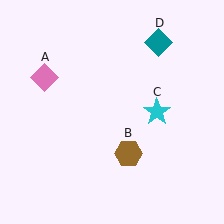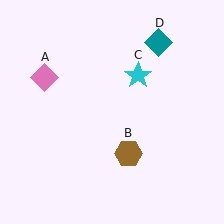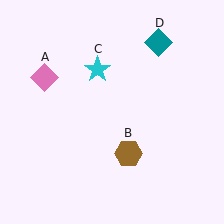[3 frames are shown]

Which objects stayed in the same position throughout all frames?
Pink diamond (object A) and brown hexagon (object B) and teal diamond (object D) remained stationary.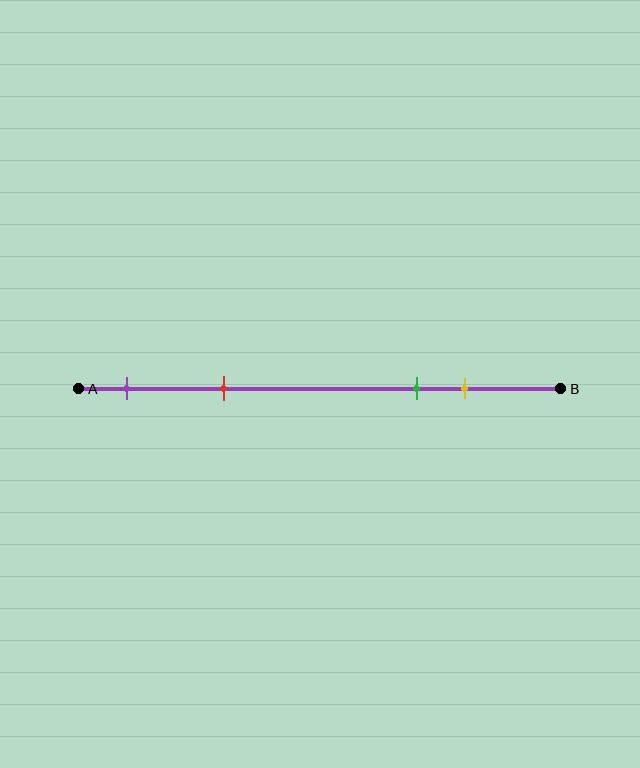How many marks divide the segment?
There are 4 marks dividing the segment.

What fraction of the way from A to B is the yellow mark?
The yellow mark is approximately 80% (0.8) of the way from A to B.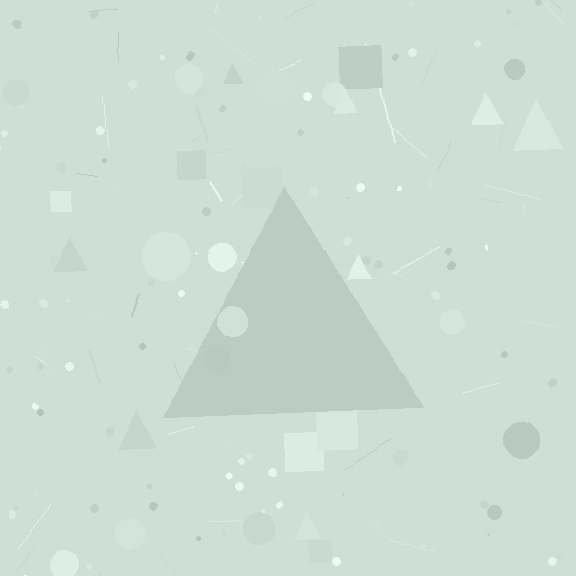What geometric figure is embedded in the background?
A triangle is embedded in the background.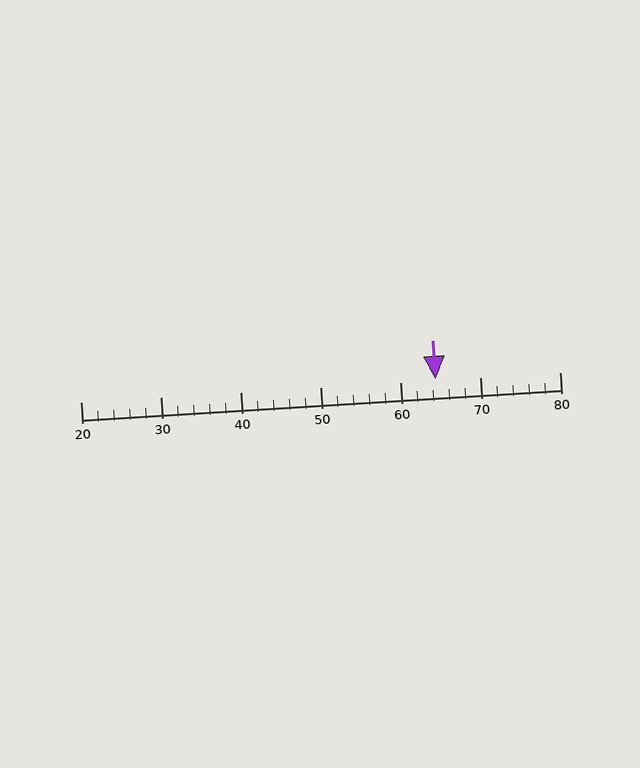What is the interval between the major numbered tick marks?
The major tick marks are spaced 10 units apart.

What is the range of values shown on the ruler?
The ruler shows values from 20 to 80.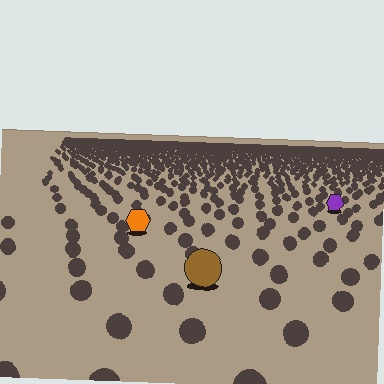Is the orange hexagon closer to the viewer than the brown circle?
No. The brown circle is closer — you can tell from the texture gradient: the ground texture is coarser near it.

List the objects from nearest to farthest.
From nearest to farthest: the brown circle, the orange hexagon, the purple hexagon.